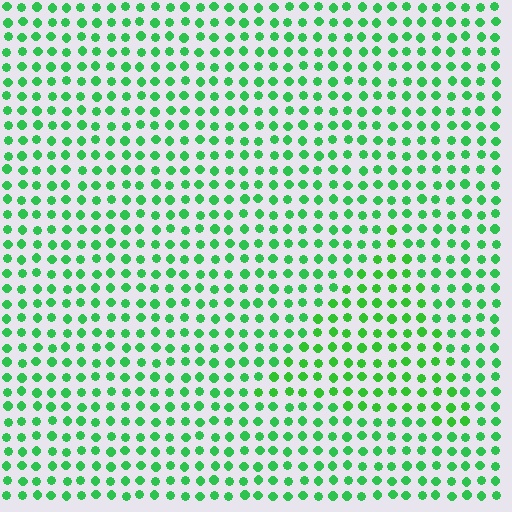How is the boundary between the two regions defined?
The boundary is defined purely by a slight shift in hue (about 15 degrees). Spacing, size, and orientation are identical on both sides.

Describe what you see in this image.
The image is filled with small green elements in a uniform arrangement. A triangle-shaped region is visible where the elements are tinted to a slightly different hue, forming a subtle color boundary.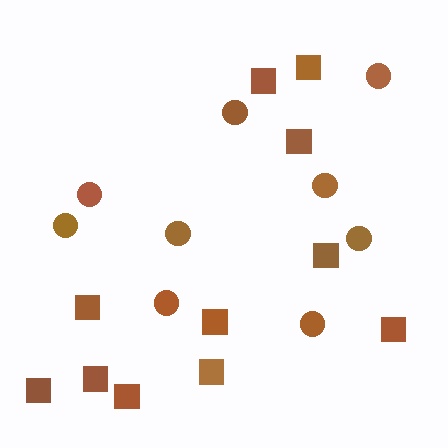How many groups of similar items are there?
There are 2 groups: one group of circles (9) and one group of squares (11).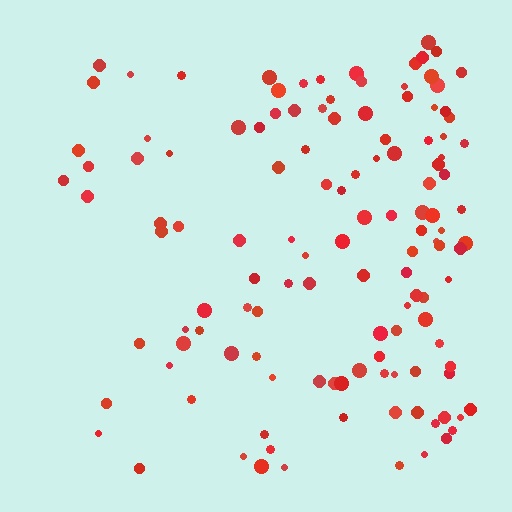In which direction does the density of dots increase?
From left to right, with the right side densest.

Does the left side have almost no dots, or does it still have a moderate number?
Still a moderate number, just noticeably fewer than the right.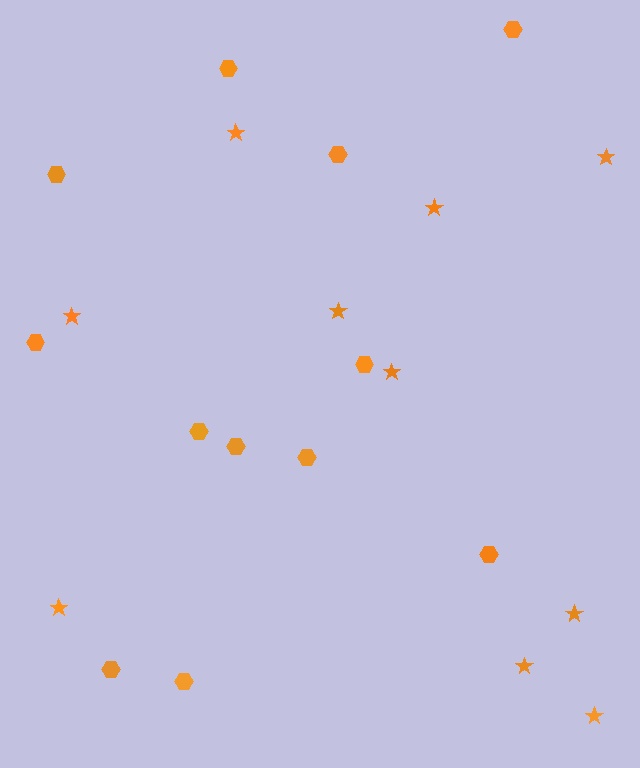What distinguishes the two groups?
There are 2 groups: one group of hexagons (12) and one group of stars (10).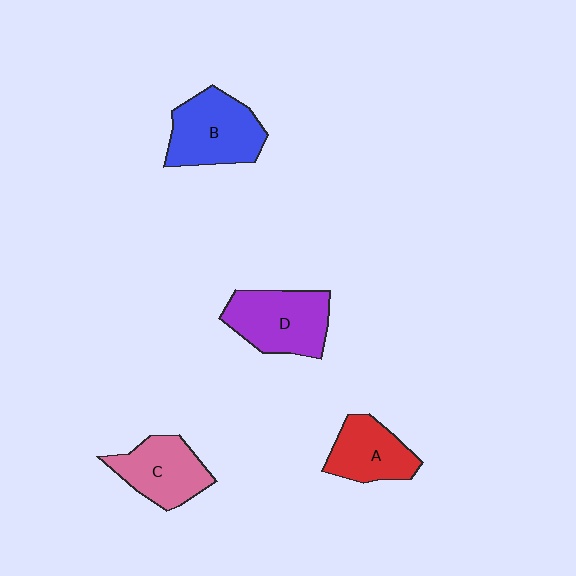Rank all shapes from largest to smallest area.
From largest to smallest: B (blue), D (purple), C (pink), A (red).